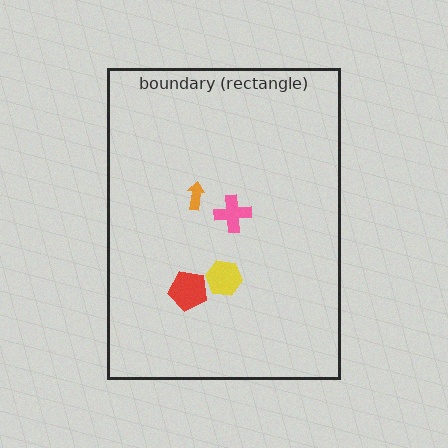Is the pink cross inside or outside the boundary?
Inside.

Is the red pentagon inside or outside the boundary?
Inside.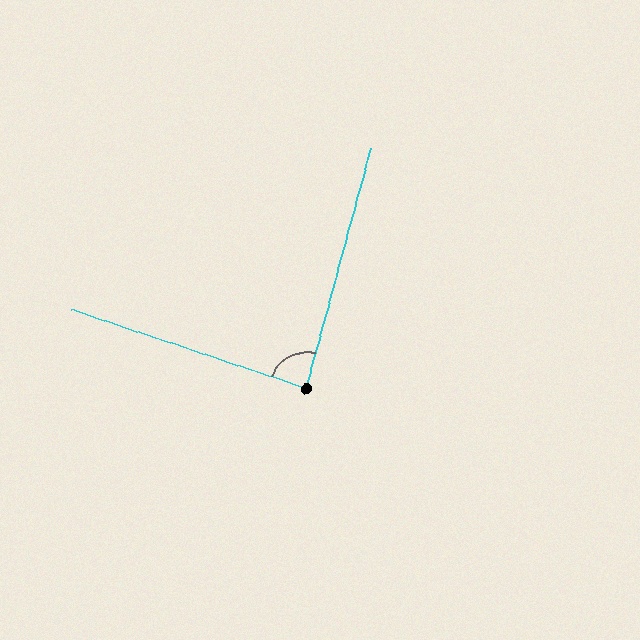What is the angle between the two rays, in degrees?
Approximately 87 degrees.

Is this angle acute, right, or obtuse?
It is approximately a right angle.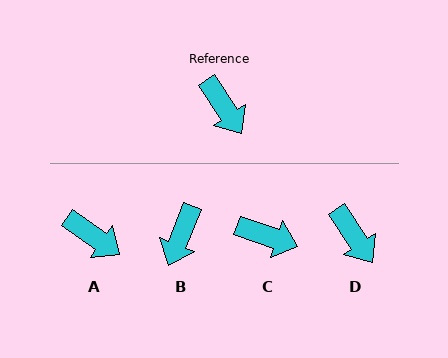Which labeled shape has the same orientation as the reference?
D.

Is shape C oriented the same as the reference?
No, it is off by about 37 degrees.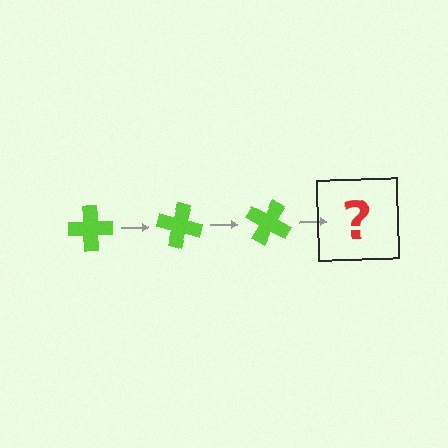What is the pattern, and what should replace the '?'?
The pattern is that the cross rotates 15 degrees each step. The '?' should be a lime cross rotated 45 degrees.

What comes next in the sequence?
The next element should be a lime cross rotated 45 degrees.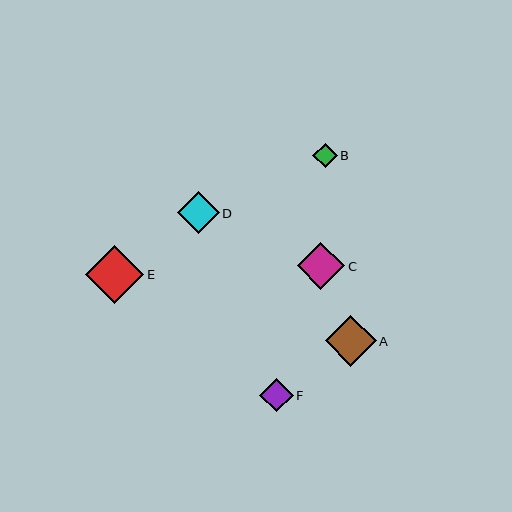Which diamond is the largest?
Diamond E is the largest with a size of approximately 58 pixels.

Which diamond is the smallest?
Diamond B is the smallest with a size of approximately 24 pixels.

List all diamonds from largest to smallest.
From largest to smallest: E, A, C, D, F, B.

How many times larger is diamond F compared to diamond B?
Diamond F is approximately 1.4 times the size of diamond B.